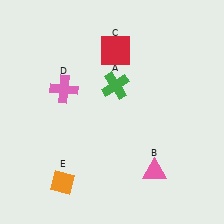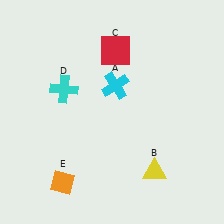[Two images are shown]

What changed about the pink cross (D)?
In Image 1, D is pink. In Image 2, it changed to cyan.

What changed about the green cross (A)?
In Image 1, A is green. In Image 2, it changed to cyan.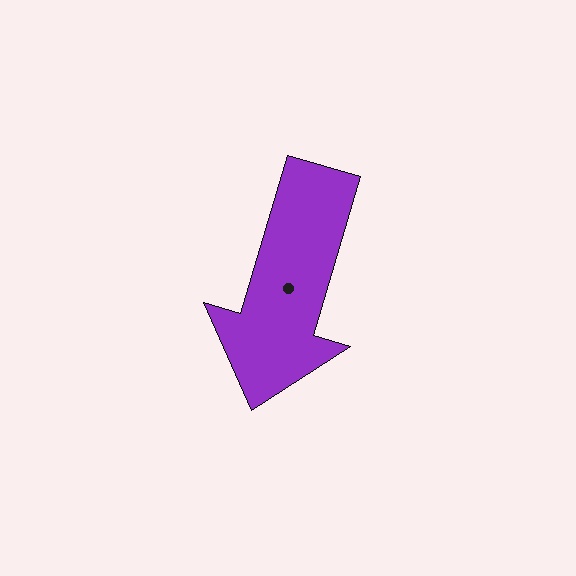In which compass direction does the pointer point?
South.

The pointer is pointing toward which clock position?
Roughly 7 o'clock.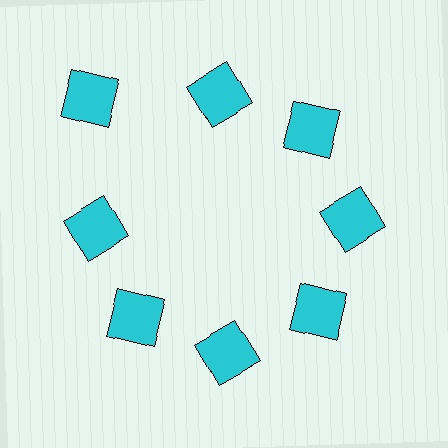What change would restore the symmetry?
The symmetry would be restored by moving it inward, back onto the ring so that all 8 squares sit at equal angles and equal distance from the center.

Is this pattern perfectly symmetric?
No. The 8 cyan squares are arranged in a ring, but one element near the 10 o'clock position is pushed outward from the center, breaking the 8-fold rotational symmetry.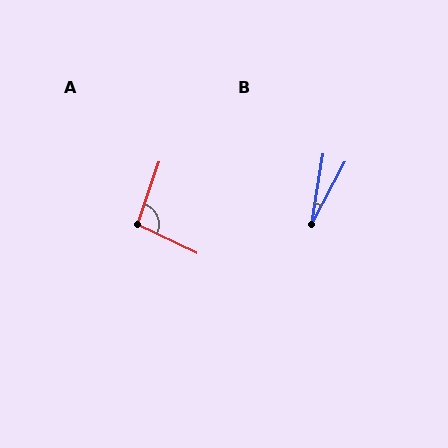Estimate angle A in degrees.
Approximately 96 degrees.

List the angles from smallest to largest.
B (20°), A (96°).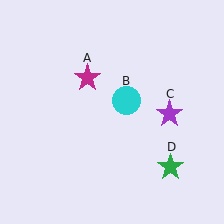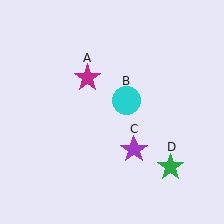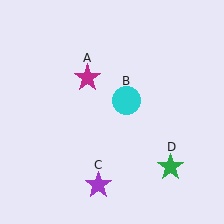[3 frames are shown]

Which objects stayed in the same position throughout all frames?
Magenta star (object A) and cyan circle (object B) and green star (object D) remained stationary.